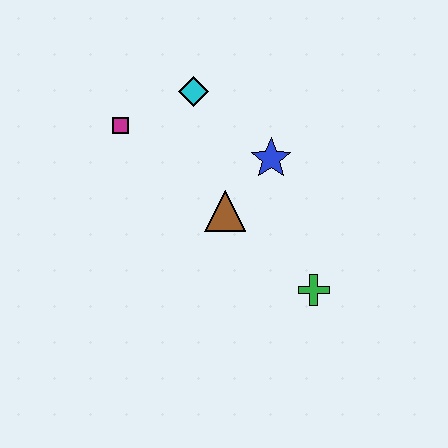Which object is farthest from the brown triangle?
The magenta square is farthest from the brown triangle.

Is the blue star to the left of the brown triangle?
No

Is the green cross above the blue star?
No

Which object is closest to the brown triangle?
The blue star is closest to the brown triangle.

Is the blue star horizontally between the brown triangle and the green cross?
Yes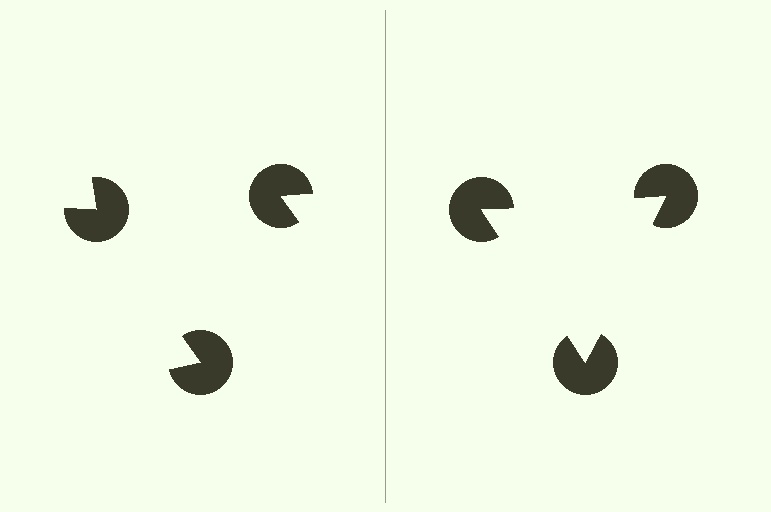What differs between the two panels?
The pac-man discs are positioned identically on both sides; only the wedge orientations differ. On the right they align to a triangle; on the left they are misaligned.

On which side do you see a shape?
An illusory triangle appears on the right side. On the left side the wedge cuts are rotated, so no coherent shape forms.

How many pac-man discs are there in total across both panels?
6 — 3 on each side.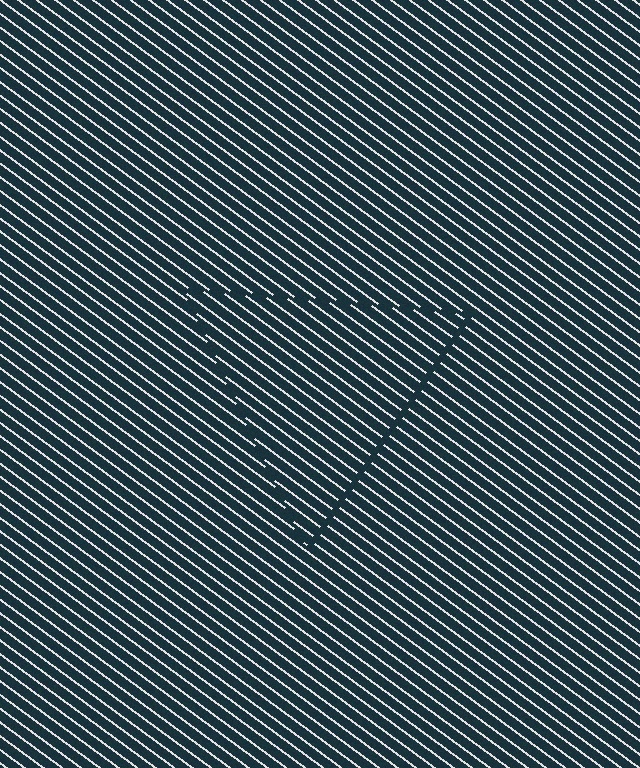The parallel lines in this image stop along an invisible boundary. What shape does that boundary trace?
An illusory triangle. The interior of the shape contains the same grating, shifted by half a period — the contour is defined by the phase discontinuity where line-ends from the inner and outer gratings abut.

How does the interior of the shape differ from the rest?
The interior of the shape contains the same grating, shifted by half a period — the contour is defined by the phase discontinuity where line-ends from the inner and outer gratings abut.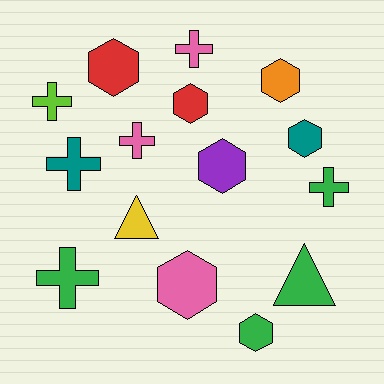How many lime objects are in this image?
There is 1 lime object.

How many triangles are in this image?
There are 2 triangles.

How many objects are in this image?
There are 15 objects.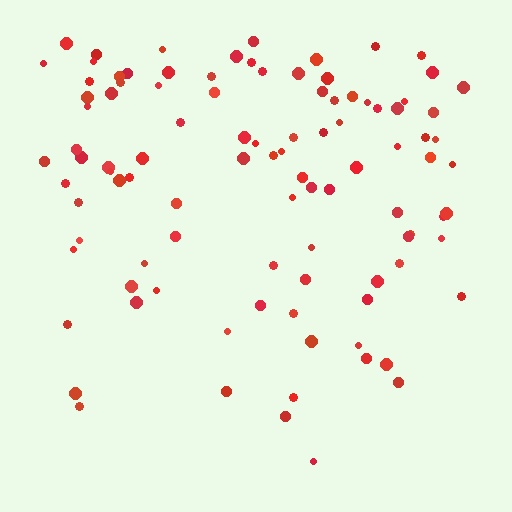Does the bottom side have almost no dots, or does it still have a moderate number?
Still a moderate number, just noticeably fewer than the top.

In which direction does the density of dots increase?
From bottom to top, with the top side densest.